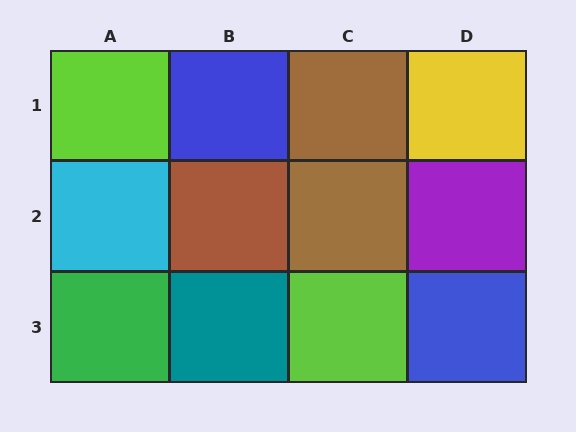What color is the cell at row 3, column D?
Blue.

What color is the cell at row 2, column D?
Purple.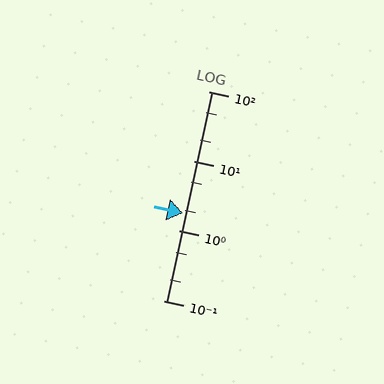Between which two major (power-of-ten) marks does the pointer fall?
The pointer is between 1 and 10.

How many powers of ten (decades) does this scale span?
The scale spans 3 decades, from 0.1 to 100.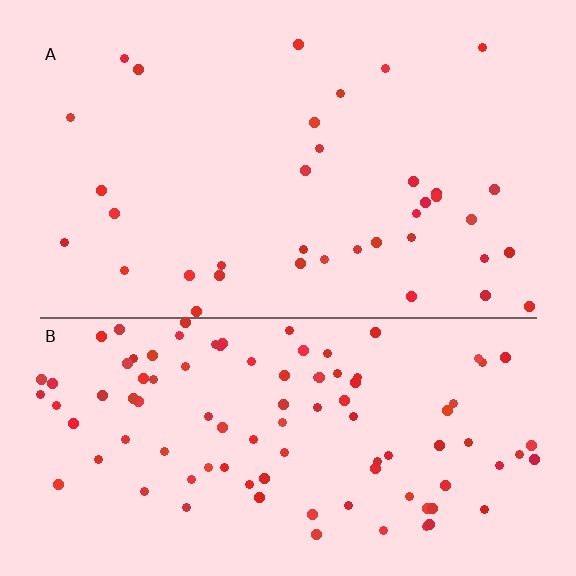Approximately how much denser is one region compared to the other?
Approximately 2.8× — region B over region A.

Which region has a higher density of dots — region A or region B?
B (the bottom).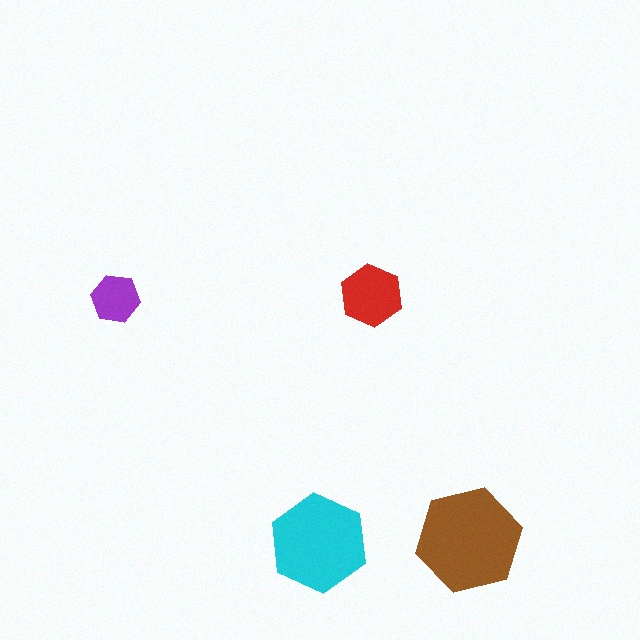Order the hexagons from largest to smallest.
the brown one, the cyan one, the red one, the purple one.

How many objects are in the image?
There are 4 objects in the image.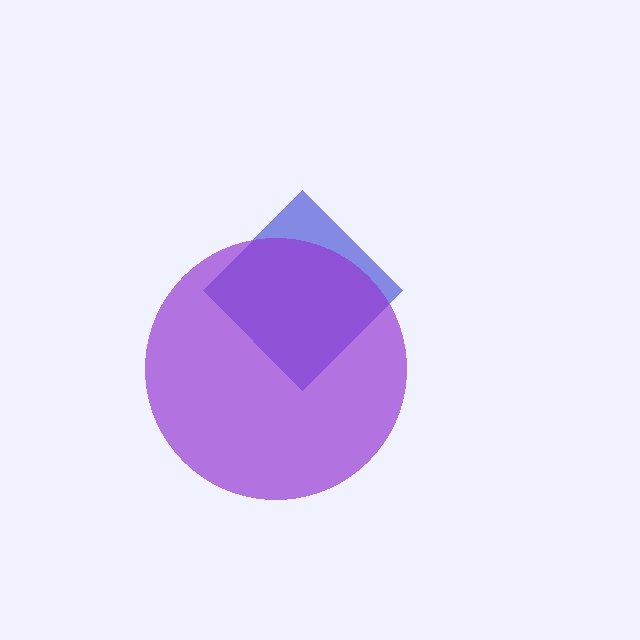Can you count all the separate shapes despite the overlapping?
Yes, there are 2 separate shapes.